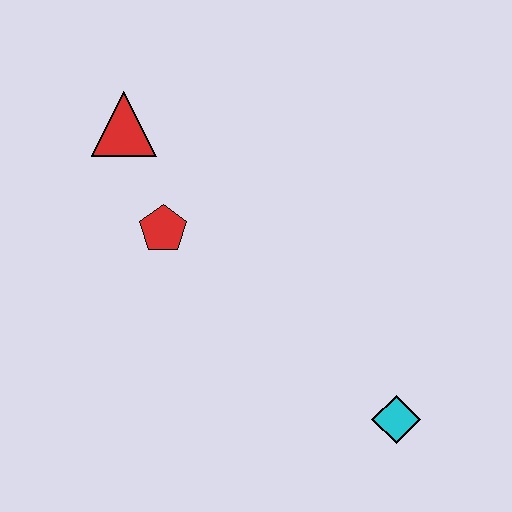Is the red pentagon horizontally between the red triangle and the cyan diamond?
Yes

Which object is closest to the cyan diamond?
The red pentagon is closest to the cyan diamond.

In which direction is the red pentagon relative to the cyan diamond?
The red pentagon is to the left of the cyan diamond.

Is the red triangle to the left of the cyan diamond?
Yes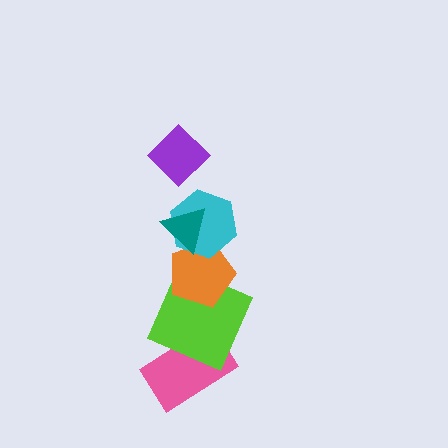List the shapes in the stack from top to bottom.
From top to bottom: the purple diamond, the teal triangle, the cyan hexagon, the orange pentagon, the lime square, the pink rectangle.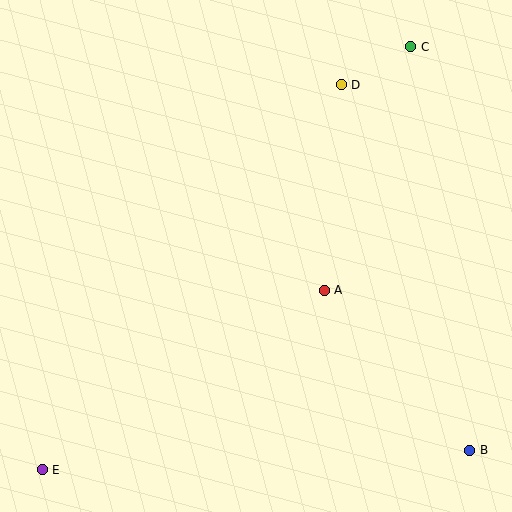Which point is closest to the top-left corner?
Point D is closest to the top-left corner.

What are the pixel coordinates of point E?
Point E is at (42, 470).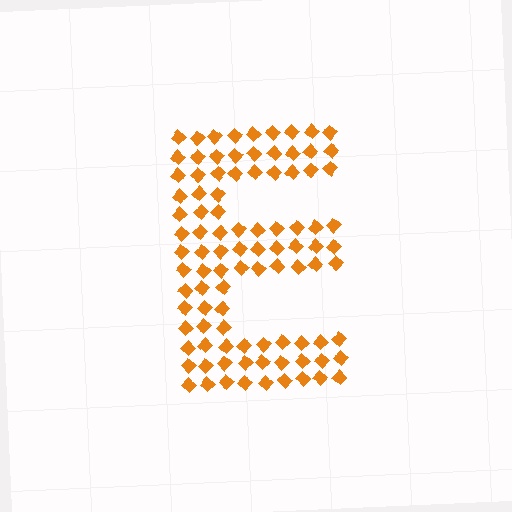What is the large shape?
The large shape is the letter E.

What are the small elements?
The small elements are diamonds.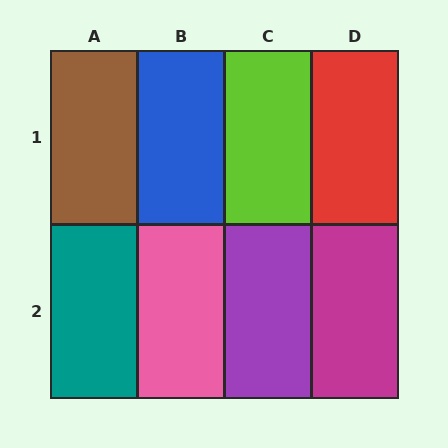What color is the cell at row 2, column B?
Pink.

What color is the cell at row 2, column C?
Purple.